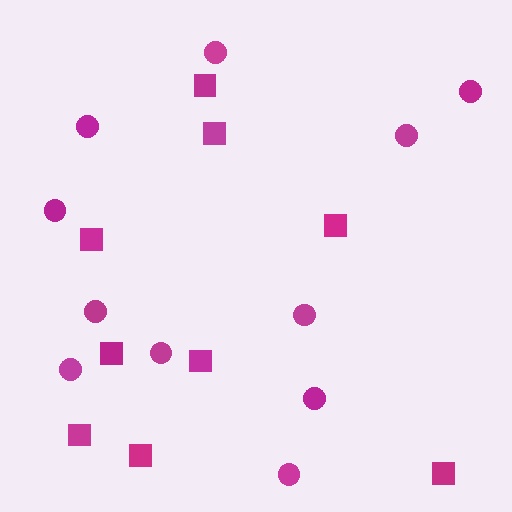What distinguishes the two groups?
There are 2 groups: one group of squares (9) and one group of circles (11).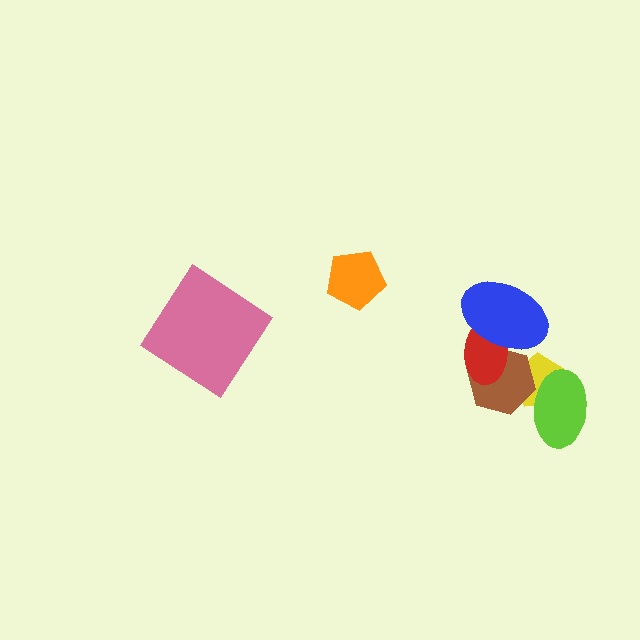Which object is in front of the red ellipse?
The blue ellipse is in front of the red ellipse.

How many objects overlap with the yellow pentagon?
2 objects overlap with the yellow pentagon.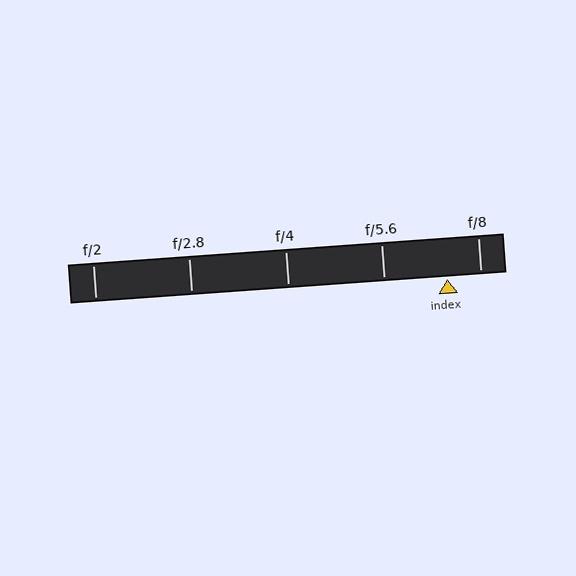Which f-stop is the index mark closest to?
The index mark is closest to f/8.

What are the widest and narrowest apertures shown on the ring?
The widest aperture shown is f/2 and the narrowest is f/8.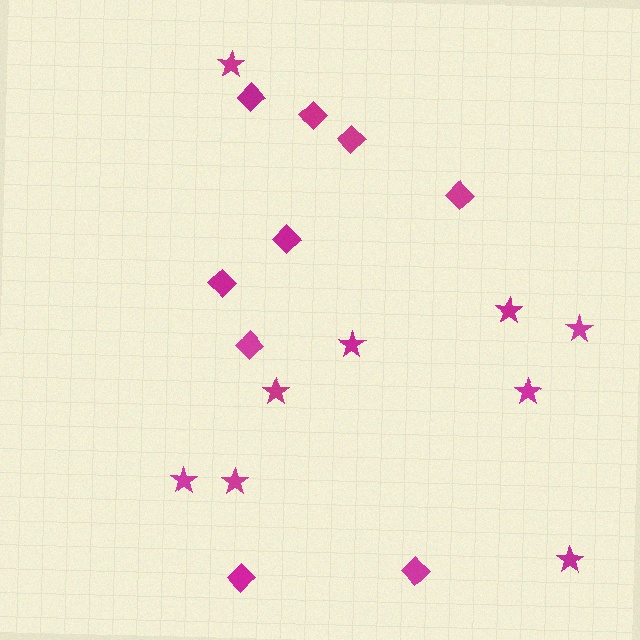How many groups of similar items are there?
There are 2 groups: one group of diamonds (9) and one group of stars (9).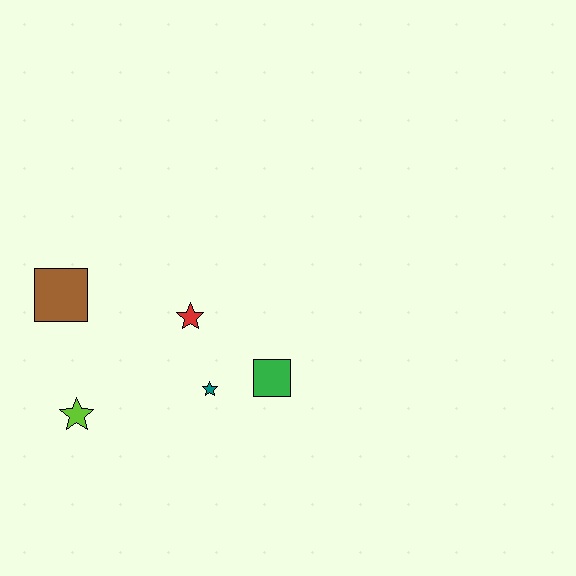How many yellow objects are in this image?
There are no yellow objects.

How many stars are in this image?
There are 3 stars.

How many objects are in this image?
There are 5 objects.